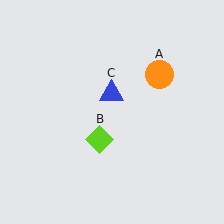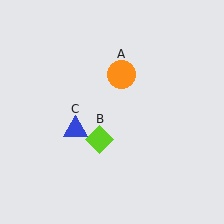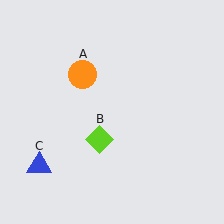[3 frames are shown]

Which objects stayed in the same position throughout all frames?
Lime diamond (object B) remained stationary.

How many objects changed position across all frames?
2 objects changed position: orange circle (object A), blue triangle (object C).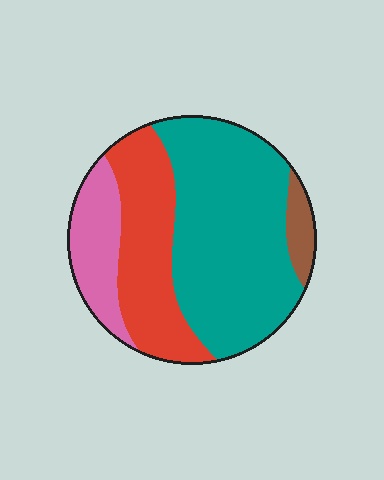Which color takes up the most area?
Teal, at roughly 50%.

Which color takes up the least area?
Brown, at roughly 5%.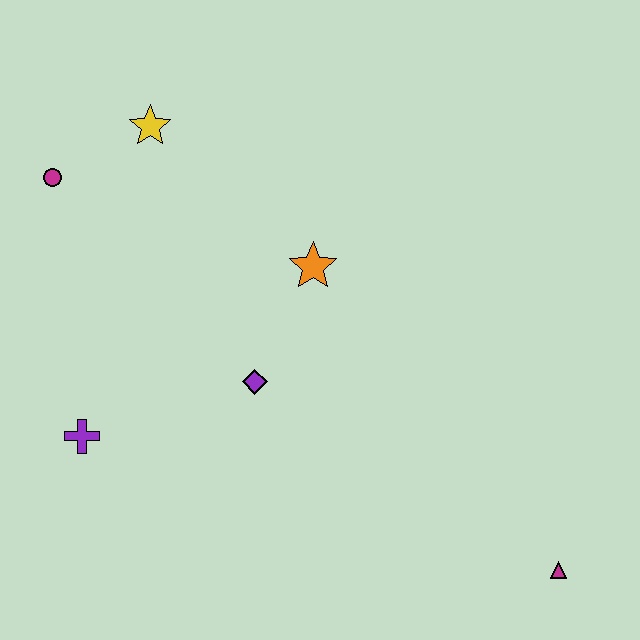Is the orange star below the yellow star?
Yes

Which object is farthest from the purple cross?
The magenta triangle is farthest from the purple cross.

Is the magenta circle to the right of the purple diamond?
No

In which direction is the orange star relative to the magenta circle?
The orange star is to the right of the magenta circle.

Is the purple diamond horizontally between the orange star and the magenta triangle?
No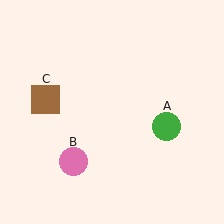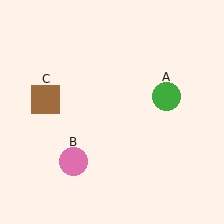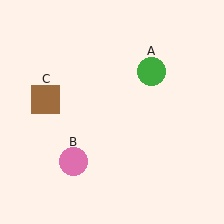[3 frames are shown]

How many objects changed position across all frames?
1 object changed position: green circle (object A).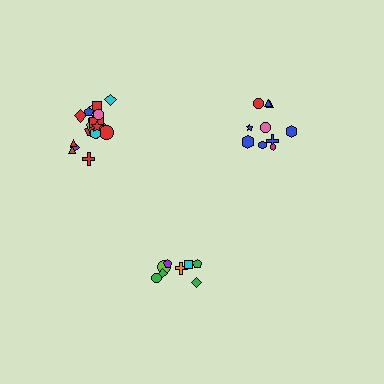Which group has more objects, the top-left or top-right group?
The top-left group.